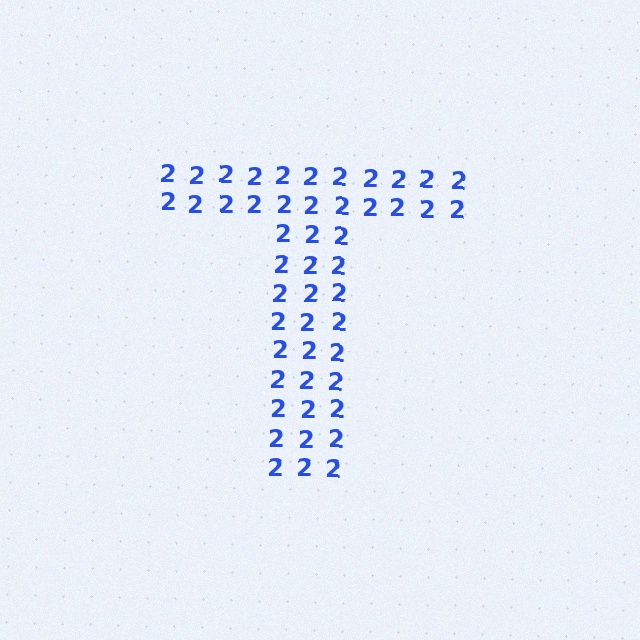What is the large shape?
The large shape is the letter T.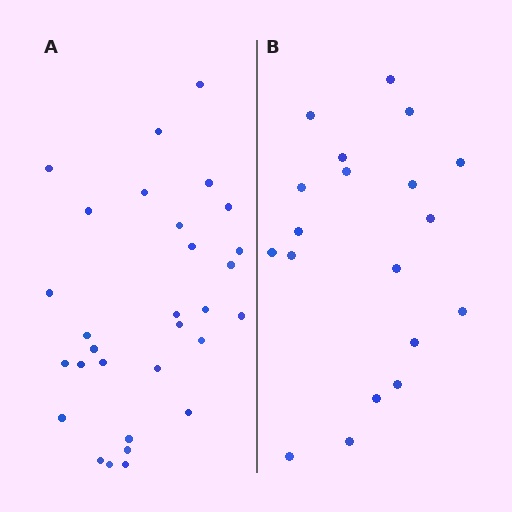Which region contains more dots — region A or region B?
Region A (the left region) has more dots.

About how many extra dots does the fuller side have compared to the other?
Region A has roughly 12 or so more dots than region B.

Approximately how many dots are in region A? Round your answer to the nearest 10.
About 30 dots.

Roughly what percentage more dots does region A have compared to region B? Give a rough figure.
About 60% more.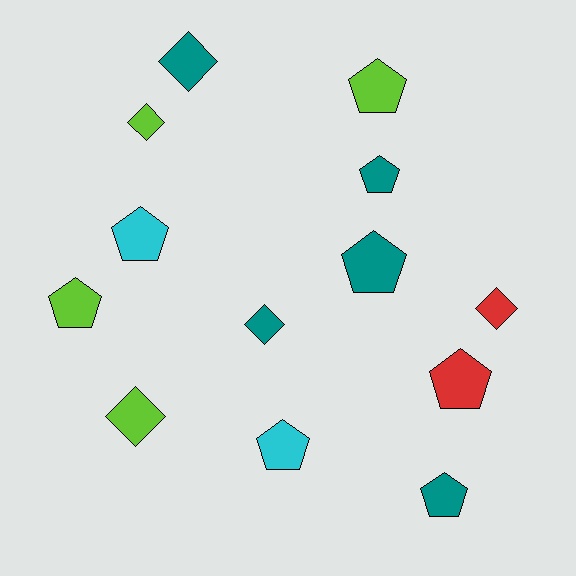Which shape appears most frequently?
Pentagon, with 8 objects.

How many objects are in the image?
There are 13 objects.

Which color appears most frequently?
Teal, with 5 objects.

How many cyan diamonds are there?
There are no cyan diamonds.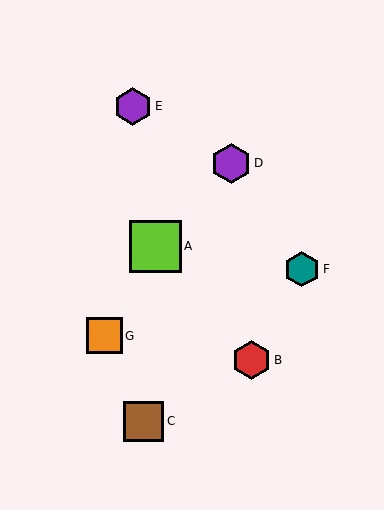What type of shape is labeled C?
Shape C is a brown square.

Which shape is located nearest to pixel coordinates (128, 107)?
The purple hexagon (labeled E) at (133, 106) is nearest to that location.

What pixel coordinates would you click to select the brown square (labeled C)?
Click at (144, 421) to select the brown square C.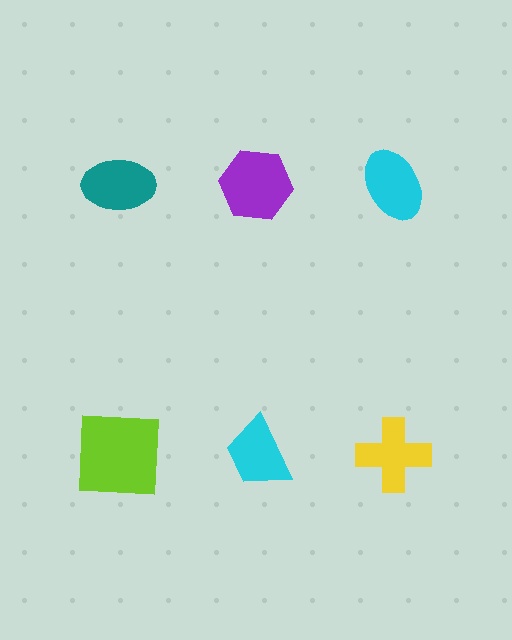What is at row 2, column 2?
A cyan trapezoid.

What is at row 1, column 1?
A teal ellipse.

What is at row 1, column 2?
A purple hexagon.